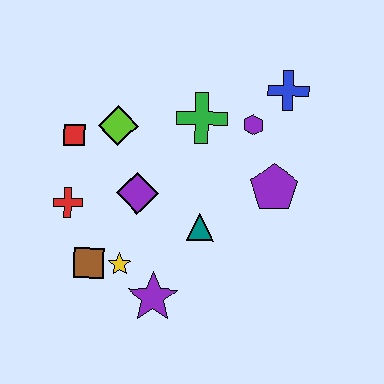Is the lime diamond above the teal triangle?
Yes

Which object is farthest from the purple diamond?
The blue cross is farthest from the purple diamond.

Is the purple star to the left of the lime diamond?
No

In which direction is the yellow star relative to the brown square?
The yellow star is to the right of the brown square.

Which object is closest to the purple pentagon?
The purple hexagon is closest to the purple pentagon.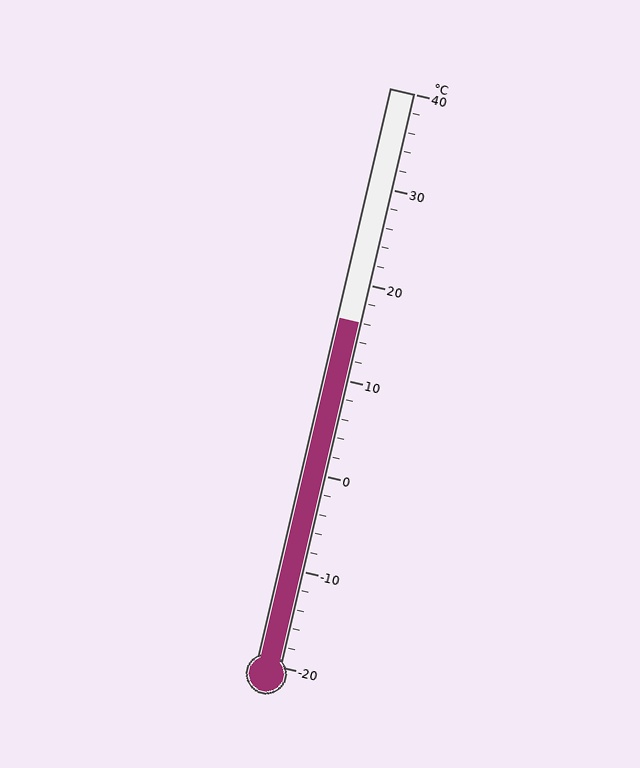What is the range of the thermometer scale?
The thermometer scale ranges from -20°C to 40°C.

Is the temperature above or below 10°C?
The temperature is above 10°C.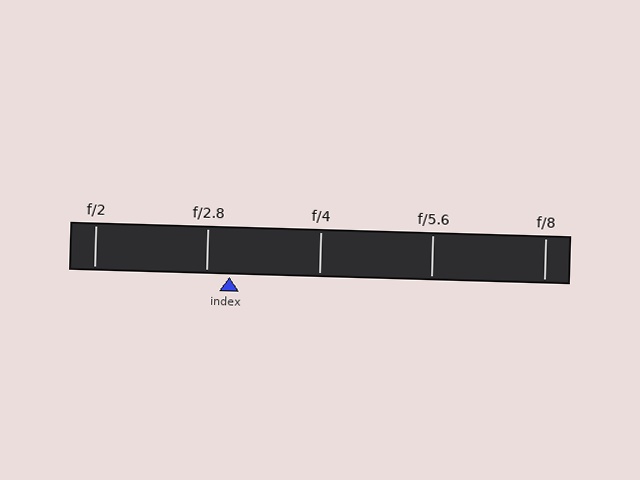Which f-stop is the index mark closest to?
The index mark is closest to f/2.8.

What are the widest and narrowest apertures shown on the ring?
The widest aperture shown is f/2 and the narrowest is f/8.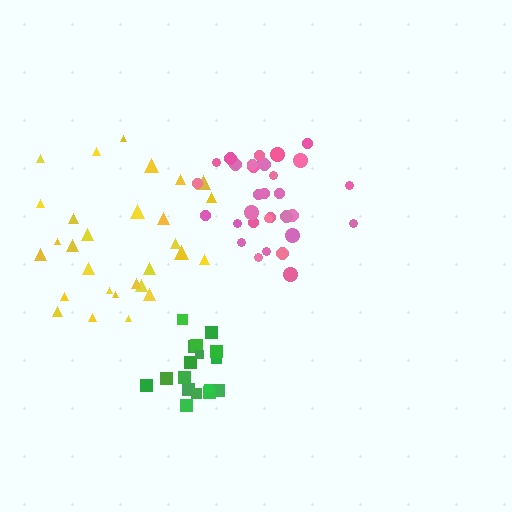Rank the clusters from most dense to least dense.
green, pink, yellow.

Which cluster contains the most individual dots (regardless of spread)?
Pink (32).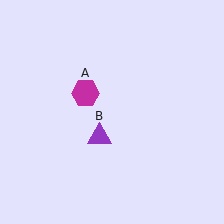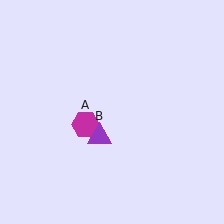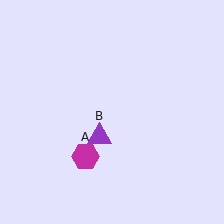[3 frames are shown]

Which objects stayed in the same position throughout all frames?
Purple triangle (object B) remained stationary.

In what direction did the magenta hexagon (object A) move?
The magenta hexagon (object A) moved down.